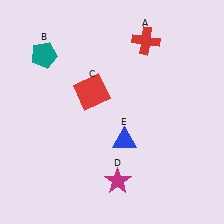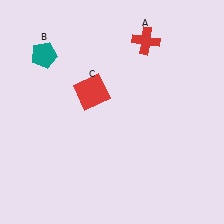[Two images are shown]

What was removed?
The magenta star (D), the blue triangle (E) were removed in Image 2.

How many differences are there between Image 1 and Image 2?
There are 2 differences between the two images.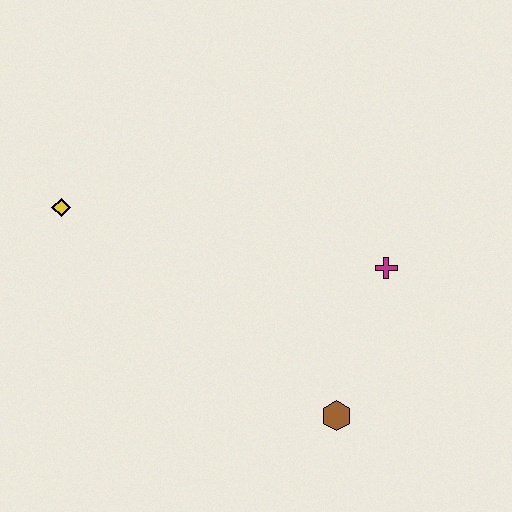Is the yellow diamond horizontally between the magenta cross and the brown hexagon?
No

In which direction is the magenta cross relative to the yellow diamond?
The magenta cross is to the right of the yellow diamond.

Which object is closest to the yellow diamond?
The magenta cross is closest to the yellow diamond.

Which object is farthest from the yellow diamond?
The brown hexagon is farthest from the yellow diamond.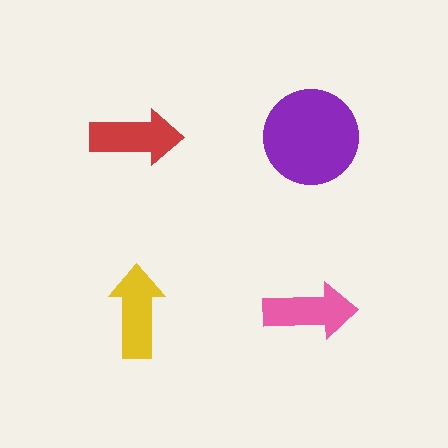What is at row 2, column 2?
A pink arrow.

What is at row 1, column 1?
A red arrow.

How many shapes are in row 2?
2 shapes.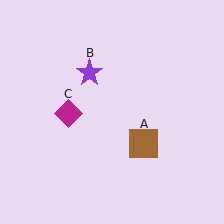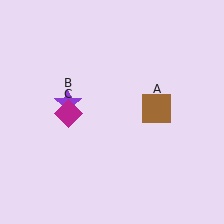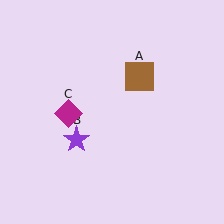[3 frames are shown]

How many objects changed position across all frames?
2 objects changed position: brown square (object A), purple star (object B).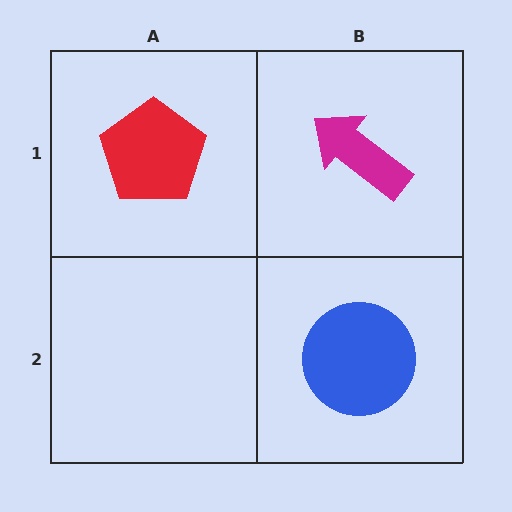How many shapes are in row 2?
1 shape.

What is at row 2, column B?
A blue circle.